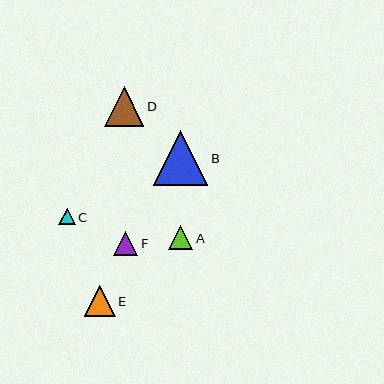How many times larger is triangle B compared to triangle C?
Triangle B is approximately 3.3 times the size of triangle C.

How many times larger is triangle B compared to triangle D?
Triangle B is approximately 1.4 times the size of triangle D.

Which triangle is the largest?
Triangle B is the largest with a size of approximately 54 pixels.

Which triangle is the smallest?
Triangle C is the smallest with a size of approximately 16 pixels.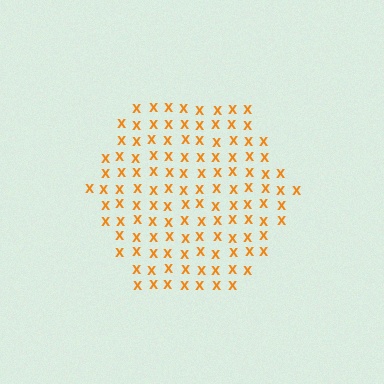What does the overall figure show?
The overall figure shows a hexagon.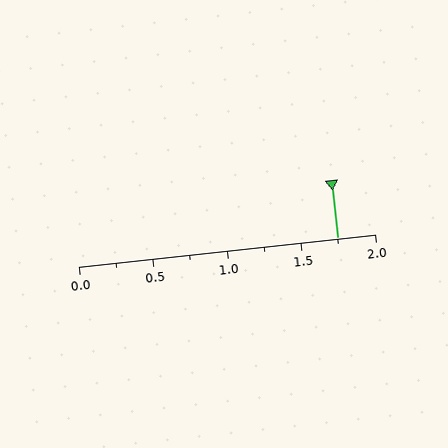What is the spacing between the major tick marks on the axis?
The major ticks are spaced 0.5 apart.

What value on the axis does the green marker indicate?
The marker indicates approximately 1.75.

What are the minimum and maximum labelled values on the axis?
The axis runs from 0.0 to 2.0.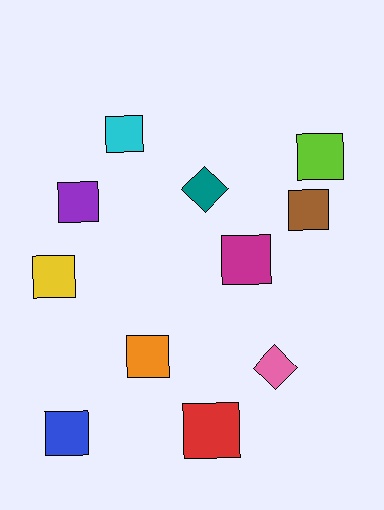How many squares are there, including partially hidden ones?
There are 9 squares.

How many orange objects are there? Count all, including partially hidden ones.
There is 1 orange object.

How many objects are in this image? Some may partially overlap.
There are 11 objects.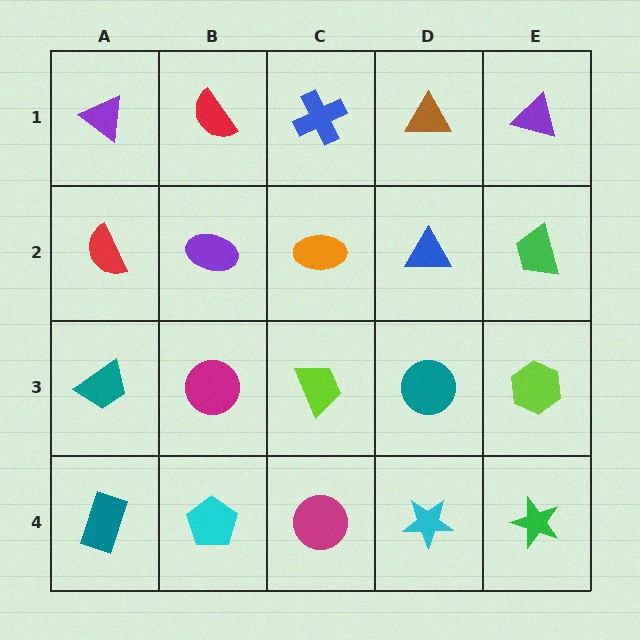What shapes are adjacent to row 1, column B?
A purple ellipse (row 2, column B), a purple triangle (row 1, column A), a blue cross (row 1, column C).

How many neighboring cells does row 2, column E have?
3.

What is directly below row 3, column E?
A green star.